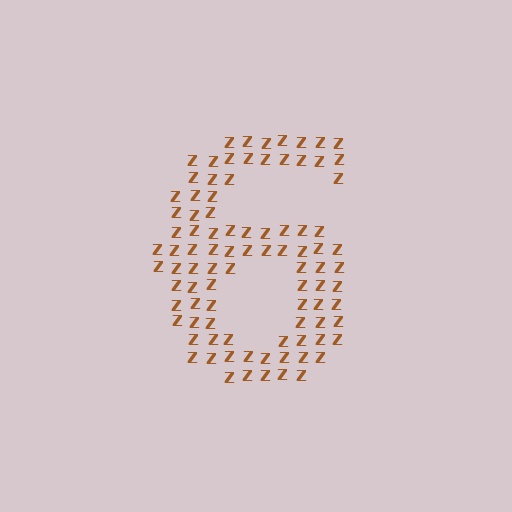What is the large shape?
The large shape is the digit 6.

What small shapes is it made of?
It is made of small letter Z's.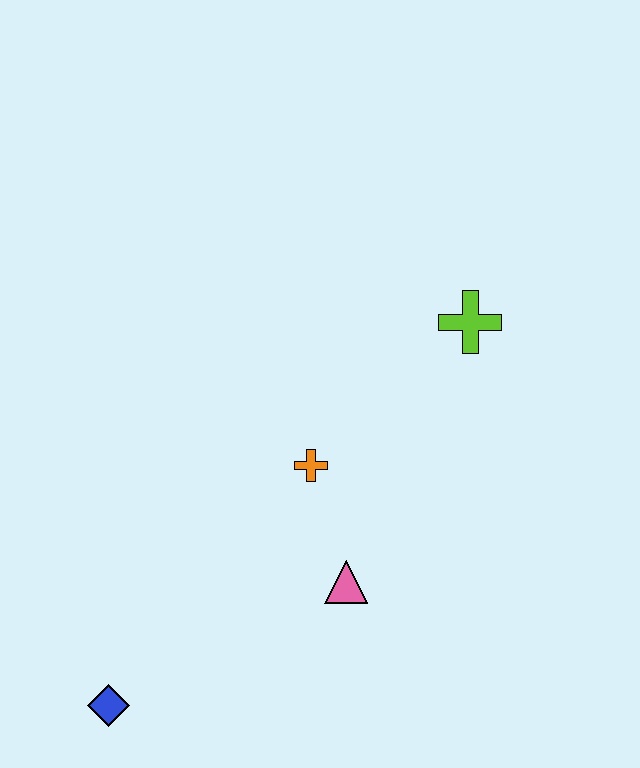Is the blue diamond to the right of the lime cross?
No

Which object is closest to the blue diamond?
The pink triangle is closest to the blue diamond.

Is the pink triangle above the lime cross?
No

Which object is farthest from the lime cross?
The blue diamond is farthest from the lime cross.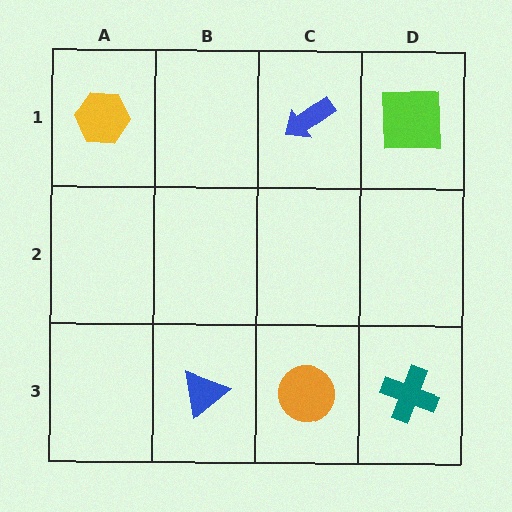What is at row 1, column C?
A blue arrow.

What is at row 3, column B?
A blue triangle.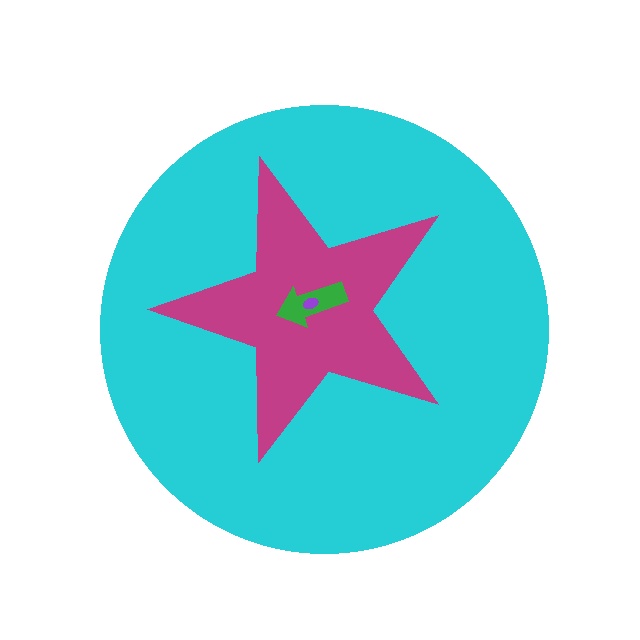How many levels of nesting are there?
4.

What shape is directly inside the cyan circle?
The magenta star.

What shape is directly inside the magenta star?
The green arrow.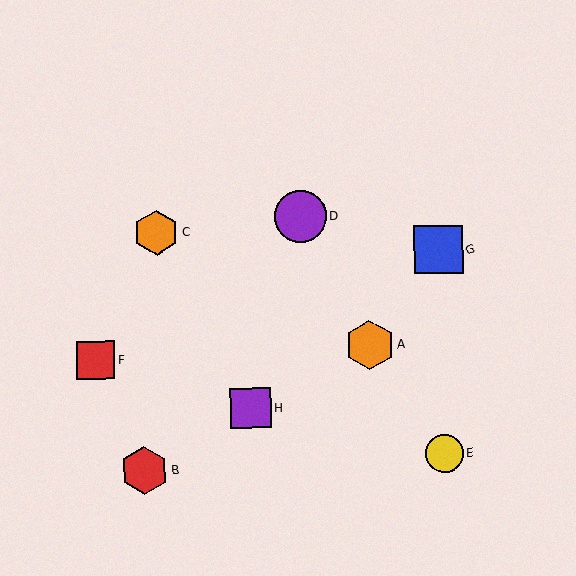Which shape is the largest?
The purple circle (labeled D) is the largest.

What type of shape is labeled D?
Shape D is a purple circle.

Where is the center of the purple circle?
The center of the purple circle is at (301, 216).